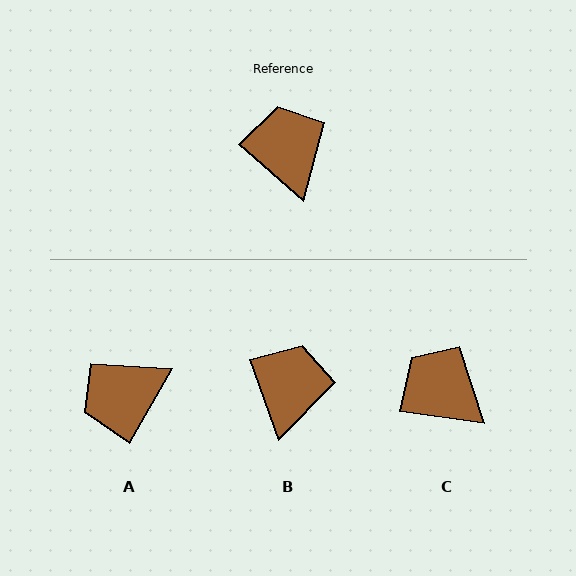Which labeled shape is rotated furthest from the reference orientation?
A, about 102 degrees away.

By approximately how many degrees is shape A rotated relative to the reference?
Approximately 102 degrees counter-clockwise.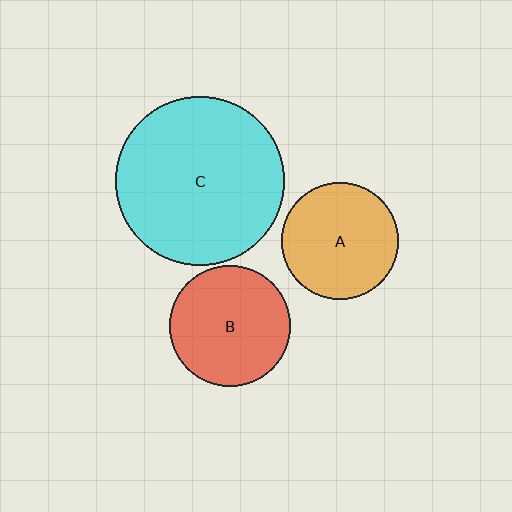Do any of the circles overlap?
No, none of the circles overlap.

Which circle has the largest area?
Circle C (cyan).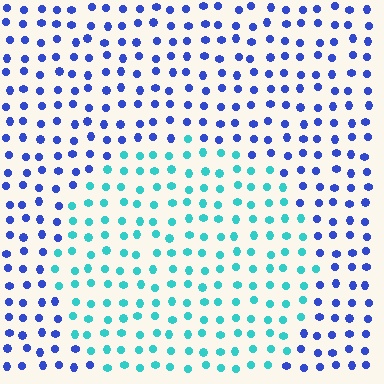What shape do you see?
I see a circle.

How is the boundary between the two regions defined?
The boundary is defined purely by a slight shift in hue (about 54 degrees). Spacing, size, and orientation are identical on both sides.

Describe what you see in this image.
The image is filled with small blue elements in a uniform arrangement. A circle-shaped region is visible where the elements are tinted to a slightly different hue, forming a subtle color boundary.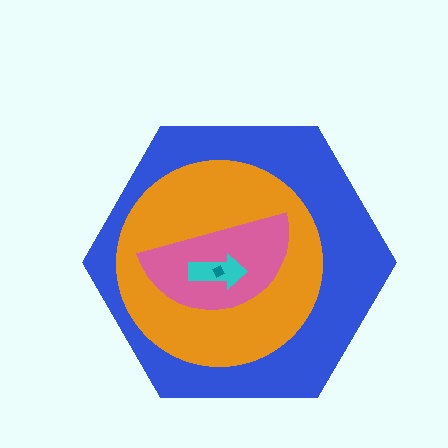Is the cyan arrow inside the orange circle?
Yes.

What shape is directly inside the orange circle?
The pink semicircle.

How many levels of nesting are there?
5.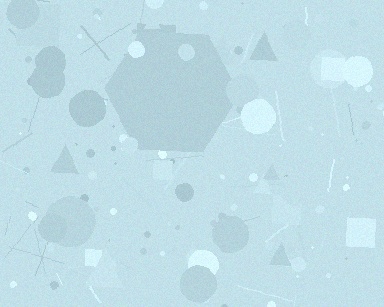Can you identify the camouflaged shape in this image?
The camouflaged shape is a hexagon.